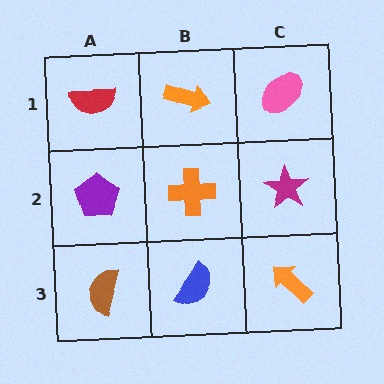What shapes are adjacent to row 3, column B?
An orange cross (row 2, column B), a brown semicircle (row 3, column A), an orange arrow (row 3, column C).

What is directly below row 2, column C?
An orange arrow.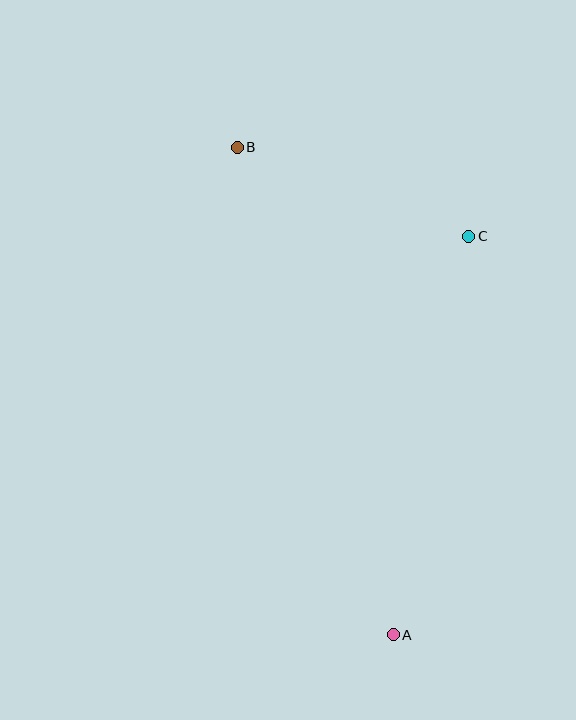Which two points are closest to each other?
Points B and C are closest to each other.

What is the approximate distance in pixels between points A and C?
The distance between A and C is approximately 405 pixels.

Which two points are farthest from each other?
Points A and B are farthest from each other.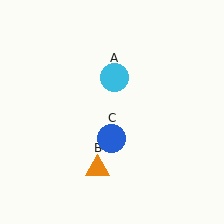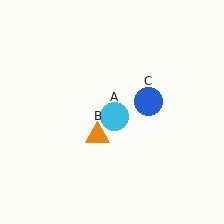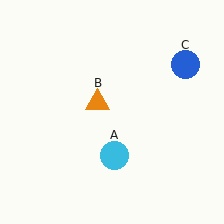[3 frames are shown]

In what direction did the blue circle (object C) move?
The blue circle (object C) moved up and to the right.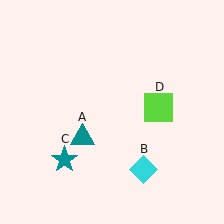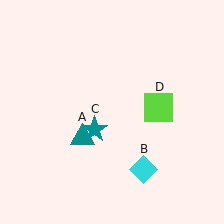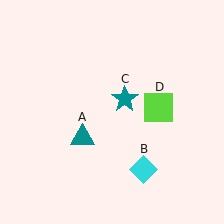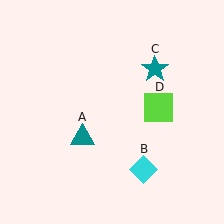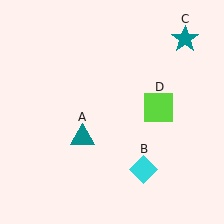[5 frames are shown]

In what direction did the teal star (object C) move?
The teal star (object C) moved up and to the right.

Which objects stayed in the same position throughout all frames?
Teal triangle (object A) and cyan diamond (object B) and lime square (object D) remained stationary.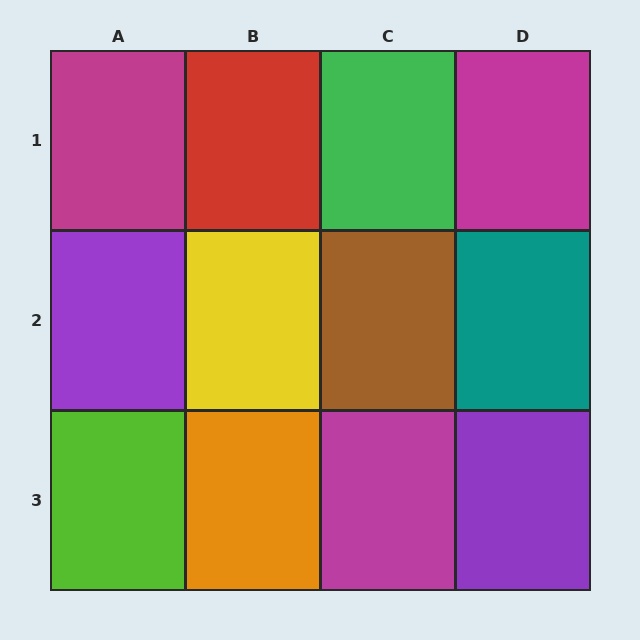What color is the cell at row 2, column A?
Purple.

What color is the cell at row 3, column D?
Purple.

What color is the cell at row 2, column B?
Yellow.